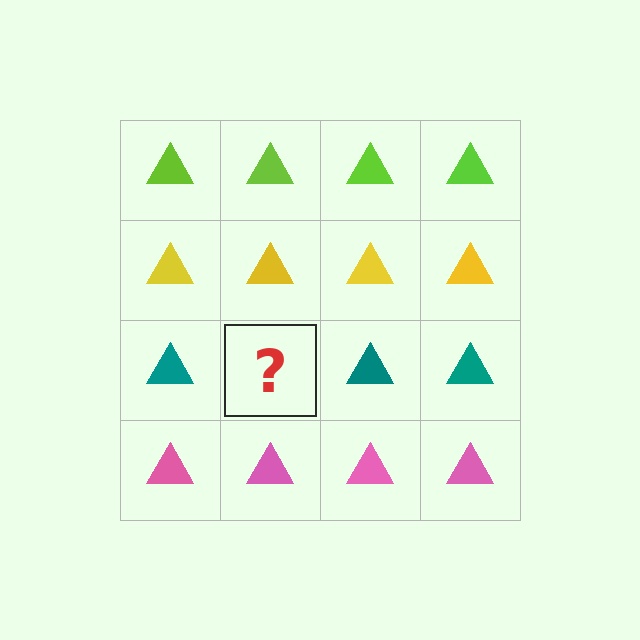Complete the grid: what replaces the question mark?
The question mark should be replaced with a teal triangle.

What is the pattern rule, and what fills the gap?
The rule is that each row has a consistent color. The gap should be filled with a teal triangle.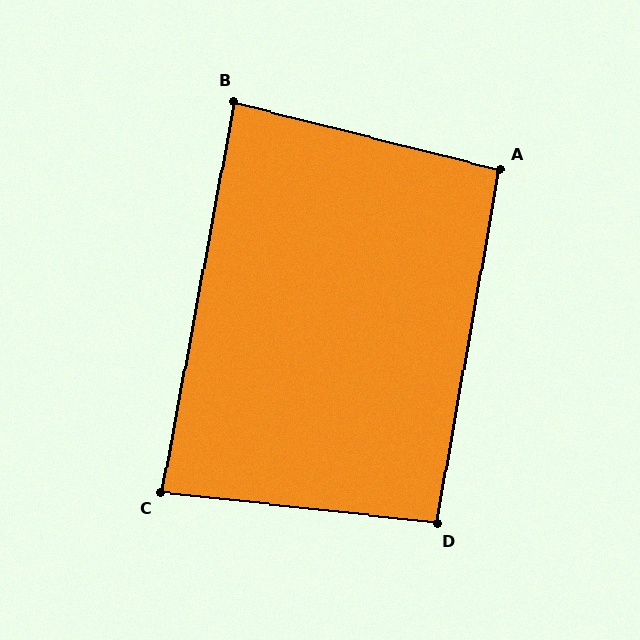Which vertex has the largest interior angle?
A, at approximately 94 degrees.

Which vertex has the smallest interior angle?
C, at approximately 86 degrees.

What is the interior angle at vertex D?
Approximately 94 degrees (approximately right).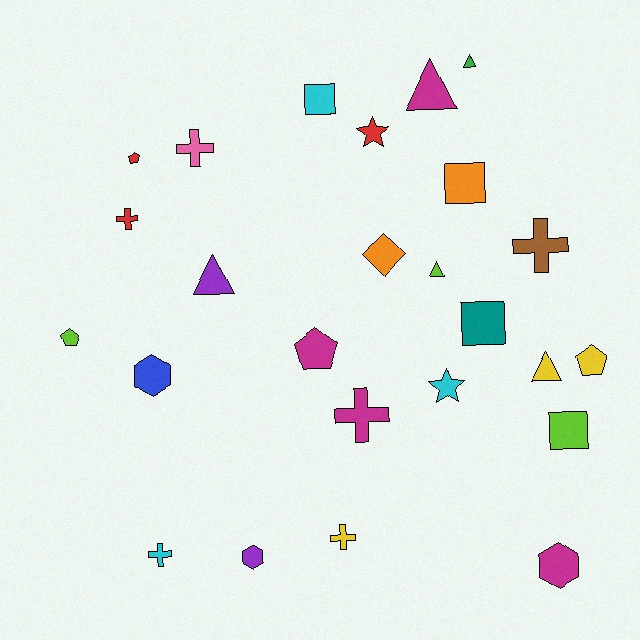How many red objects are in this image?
There are 3 red objects.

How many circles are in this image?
There are no circles.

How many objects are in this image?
There are 25 objects.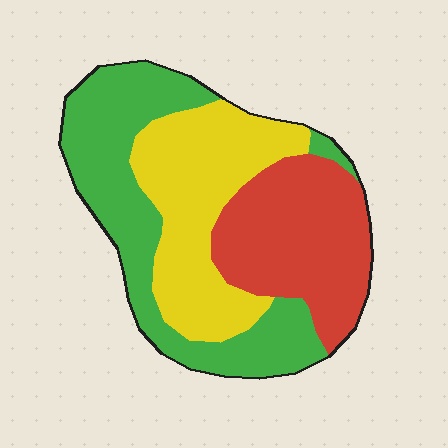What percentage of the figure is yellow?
Yellow takes up about one third (1/3) of the figure.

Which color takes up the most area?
Green, at roughly 40%.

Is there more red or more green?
Green.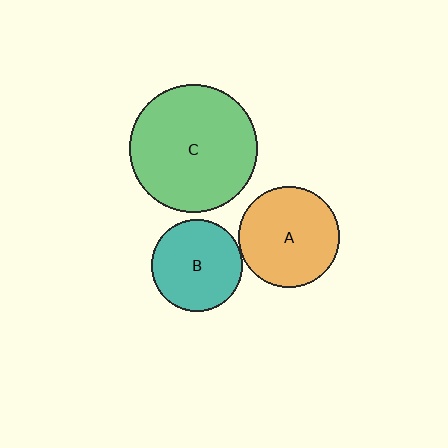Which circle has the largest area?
Circle C (green).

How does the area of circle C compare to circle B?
Approximately 2.0 times.